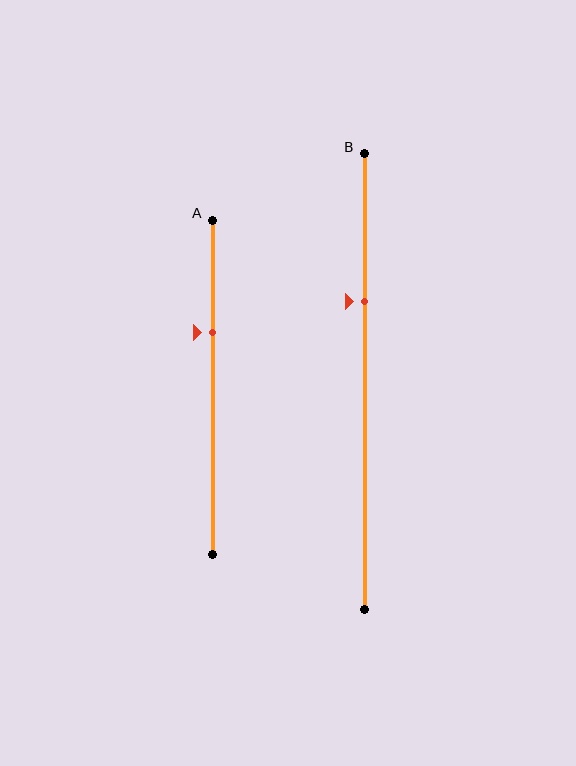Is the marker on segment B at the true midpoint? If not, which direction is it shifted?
No, the marker on segment B is shifted upward by about 17% of the segment length.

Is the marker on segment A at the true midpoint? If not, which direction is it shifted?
No, the marker on segment A is shifted upward by about 16% of the segment length.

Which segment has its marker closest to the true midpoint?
Segment A has its marker closest to the true midpoint.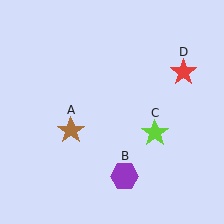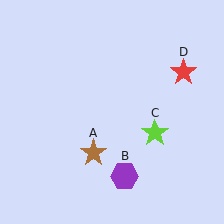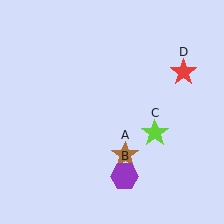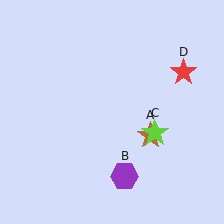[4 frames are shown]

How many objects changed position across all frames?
1 object changed position: brown star (object A).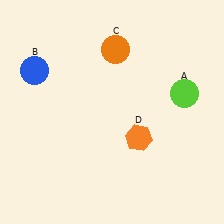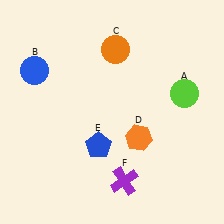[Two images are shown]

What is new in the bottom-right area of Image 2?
A purple cross (F) was added in the bottom-right area of Image 2.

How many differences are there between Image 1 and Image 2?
There are 2 differences between the two images.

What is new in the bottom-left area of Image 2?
A blue pentagon (E) was added in the bottom-left area of Image 2.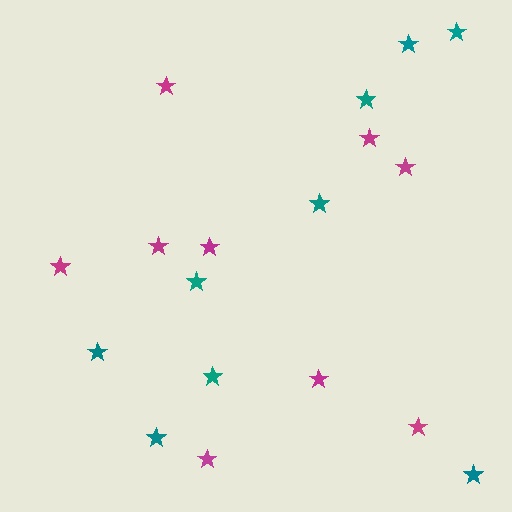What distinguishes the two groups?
There are 2 groups: one group of magenta stars (9) and one group of teal stars (9).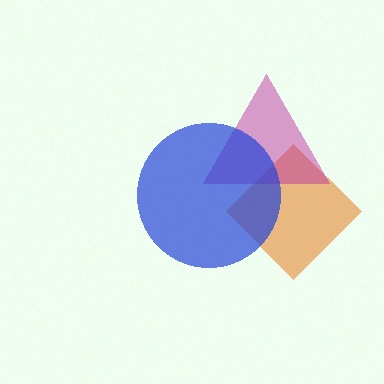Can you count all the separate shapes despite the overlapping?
Yes, there are 3 separate shapes.